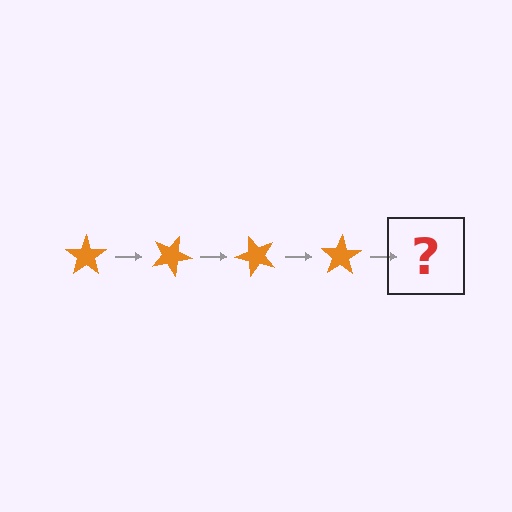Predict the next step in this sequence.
The next step is an orange star rotated 100 degrees.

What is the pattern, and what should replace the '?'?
The pattern is that the star rotates 25 degrees each step. The '?' should be an orange star rotated 100 degrees.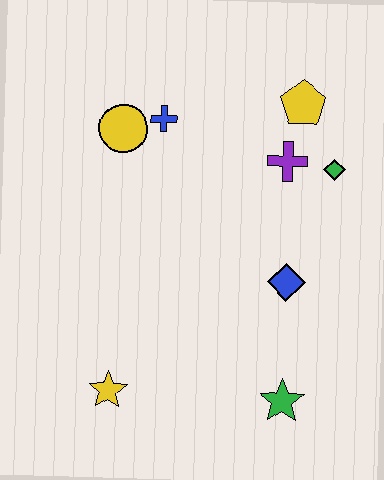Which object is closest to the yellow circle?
The blue cross is closest to the yellow circle.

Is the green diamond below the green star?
No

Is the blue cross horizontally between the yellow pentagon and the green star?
No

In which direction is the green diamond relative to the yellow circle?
The green diamond is to the right of the yellow circle.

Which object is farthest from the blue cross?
The green star is farthest from the blue cross.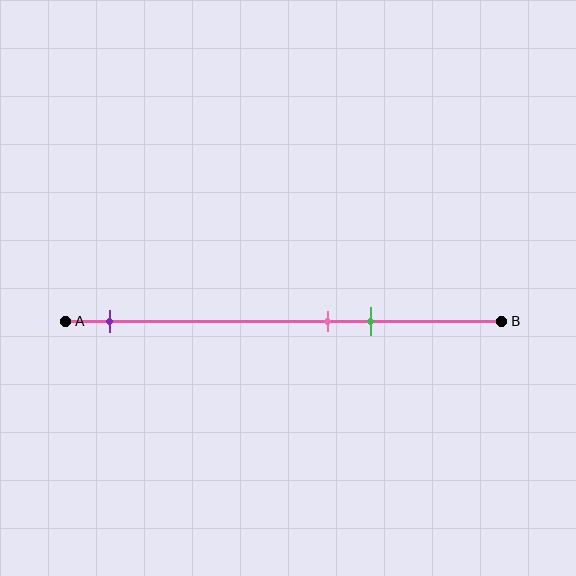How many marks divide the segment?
There are 3 marks dividing the segment.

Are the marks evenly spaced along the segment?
No, the marks are not evenly spaced.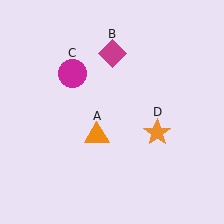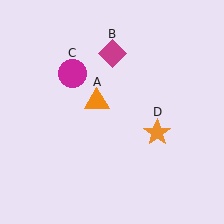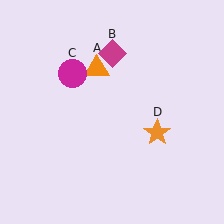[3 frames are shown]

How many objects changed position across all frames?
1 object changed position: orange triangle (object A).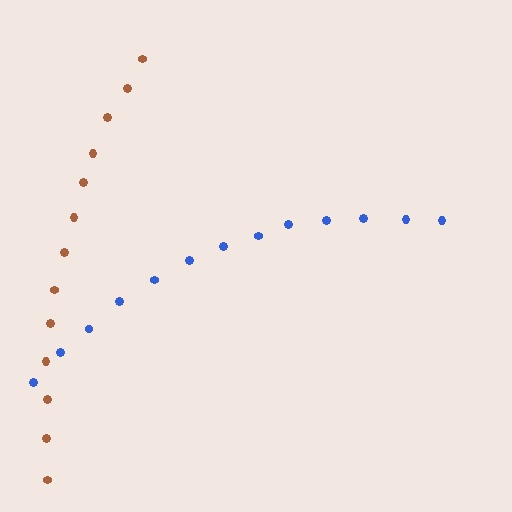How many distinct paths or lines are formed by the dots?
There are 2 distinct paths.